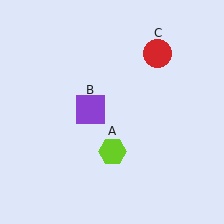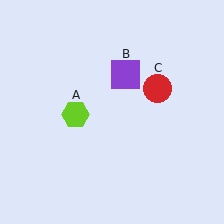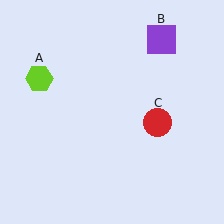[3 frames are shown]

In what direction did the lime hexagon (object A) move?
The lime hexagon (object A) moved up and to the left.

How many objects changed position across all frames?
3 objects changed position: lime hexagon (object A), purple square (object B), red circle (object C).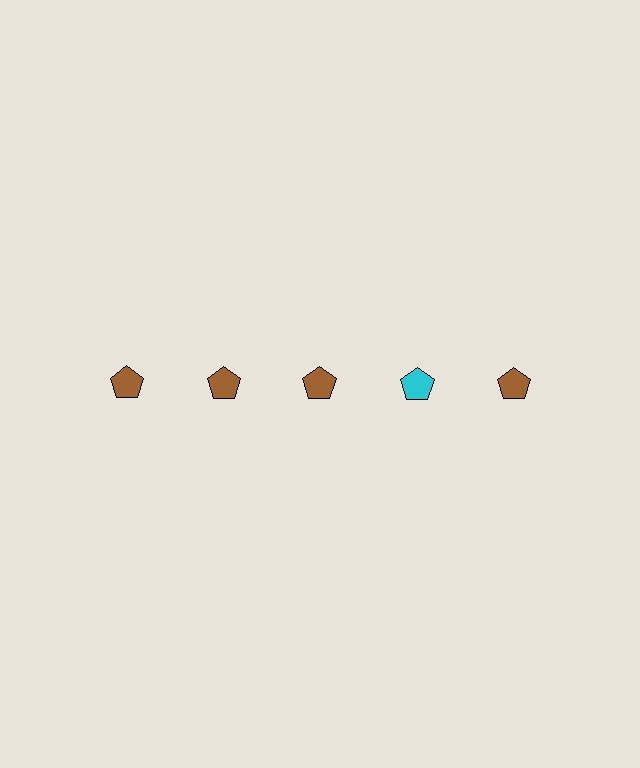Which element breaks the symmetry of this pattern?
The cyan pentagon in the top row, second from right column breaks the symmetry. All other shapes are brown pentagons.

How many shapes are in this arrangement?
There are 5 shapes arranged in a grid pattern.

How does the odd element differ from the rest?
It has a different color: cyan instead of brown.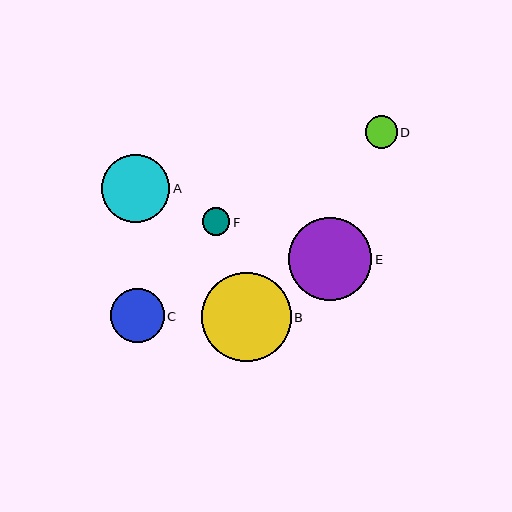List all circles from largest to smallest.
From largest to smallest: B, E, A, C, D, F.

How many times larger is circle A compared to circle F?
Circle A is approximately 2.4 times the size of circle F.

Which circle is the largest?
Circle B is the largest with a size of approximately 89 pixels.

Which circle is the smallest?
Circle F is the smallest with a size of approximately 28 pixels.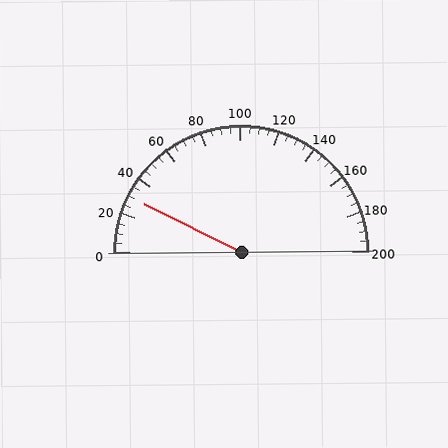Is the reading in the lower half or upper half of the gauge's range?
The reading is in the lower half of the range (0 to 200).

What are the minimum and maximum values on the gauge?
The gauge ranges from 0 to 200.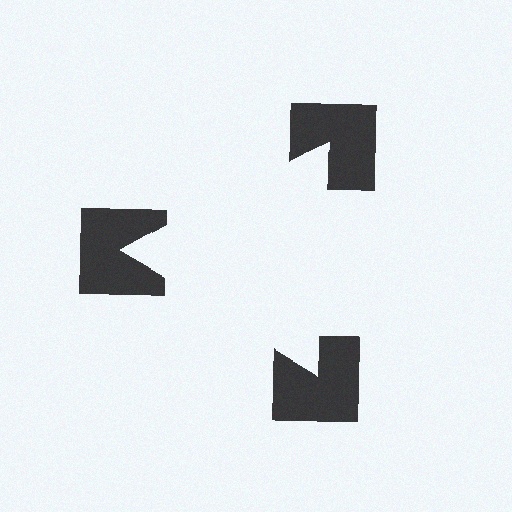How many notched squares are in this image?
There are 3 — one at each vertex of the illusory triangle.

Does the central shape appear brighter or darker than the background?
It typically appears slightly brighter than the background, even though no actual brightness change is drawn.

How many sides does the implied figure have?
3 sides.